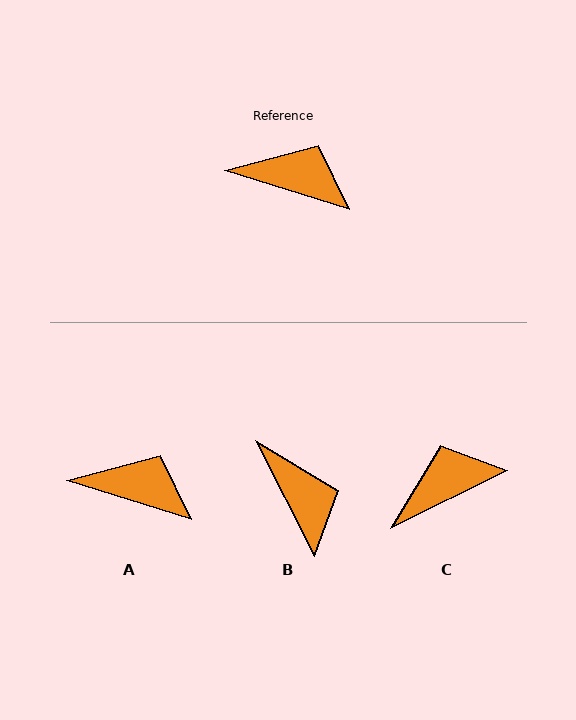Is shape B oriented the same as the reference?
No, it is off by about 46 degrees.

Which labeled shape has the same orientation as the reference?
A.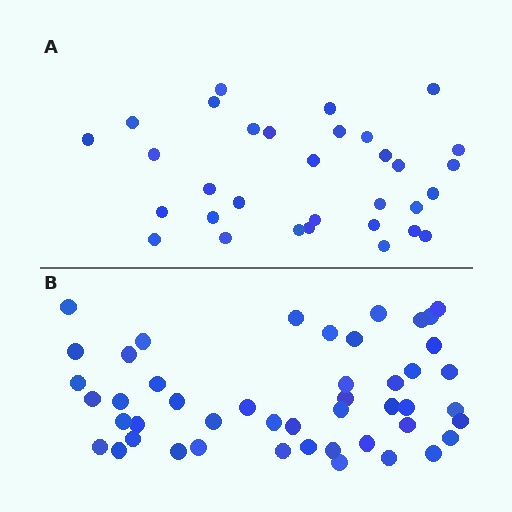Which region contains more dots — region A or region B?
Region B (the bottom region) has more dots.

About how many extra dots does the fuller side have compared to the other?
Region B has approximately 15 more dots than region A.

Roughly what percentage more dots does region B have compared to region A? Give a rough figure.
About 45% more.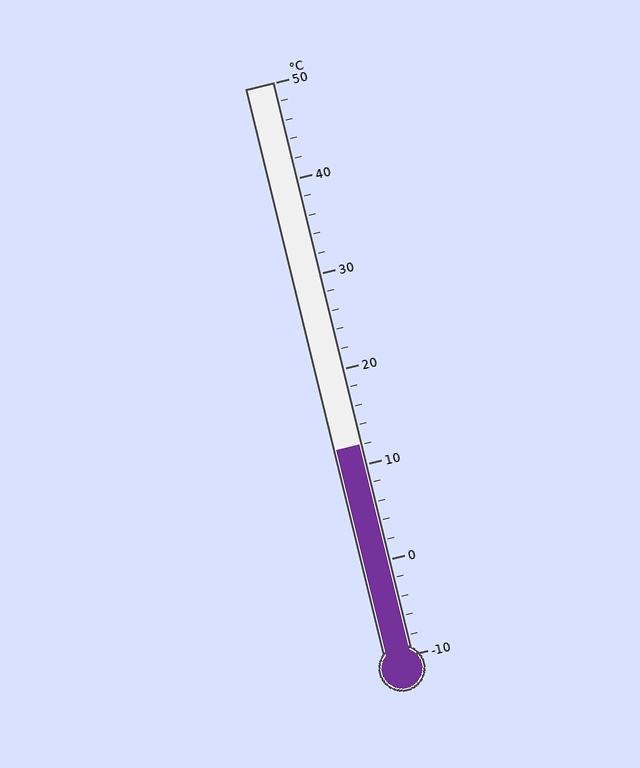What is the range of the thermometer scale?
The thermometer scale ranges from -10°C to 50°C.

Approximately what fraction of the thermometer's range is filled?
The thermometer is filled to approximately 35% of its range.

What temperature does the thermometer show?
The thermometer shows approximately 12°C.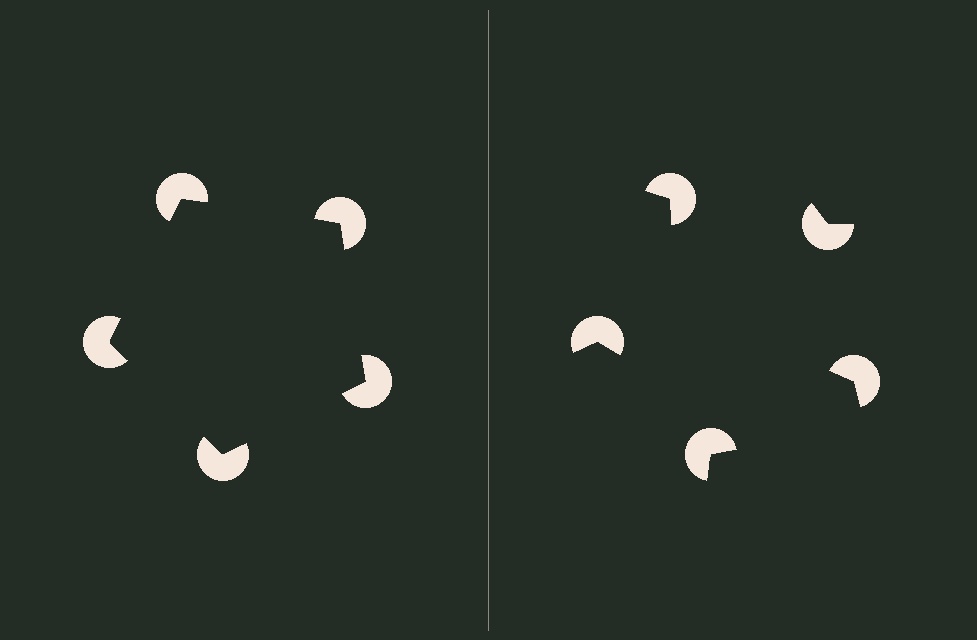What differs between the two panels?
The pac-man discs are positioned identically on both sides; only the wedge orientations differ. On the left they align to a pentagon; on the right they are misaligned.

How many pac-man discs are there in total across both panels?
10 — 5 on each side.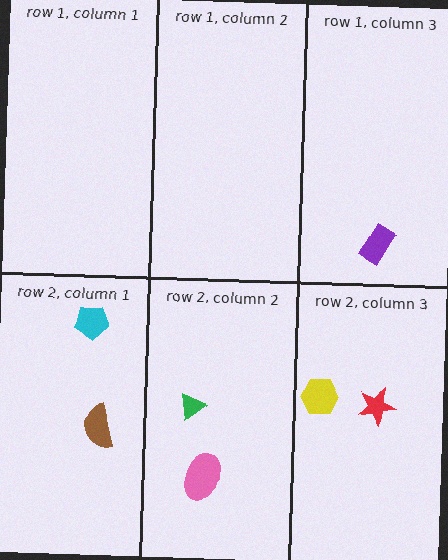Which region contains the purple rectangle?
The row 1, column 3 region.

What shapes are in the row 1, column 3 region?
The purple rectangle.